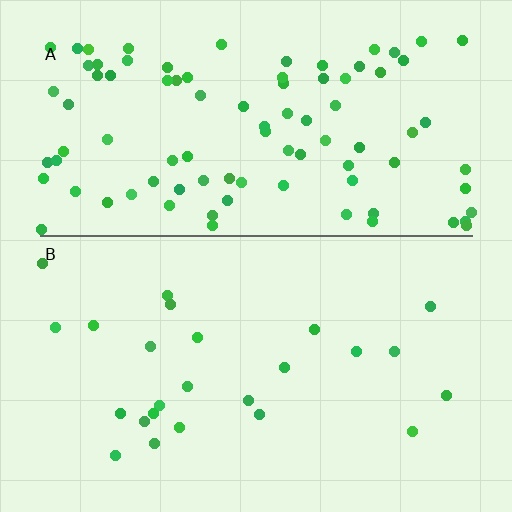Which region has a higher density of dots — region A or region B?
A (the top).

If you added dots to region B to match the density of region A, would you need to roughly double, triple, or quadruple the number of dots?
Approximately quadruple.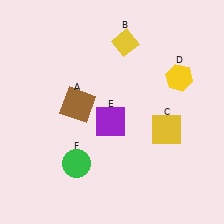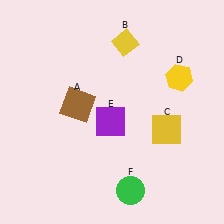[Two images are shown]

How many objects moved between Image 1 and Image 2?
1 object moved between the two images.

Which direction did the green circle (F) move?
The green circle (F) moved right.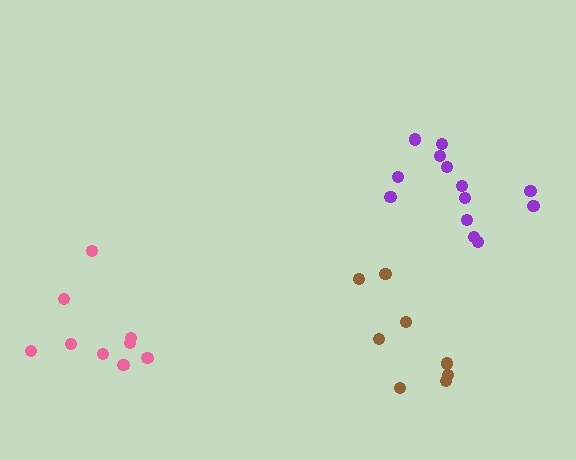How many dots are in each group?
Group 1: 9 dots, Group 2: 8 dots, Group 3: 13 dots (30 total).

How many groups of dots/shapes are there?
There are 3 groups.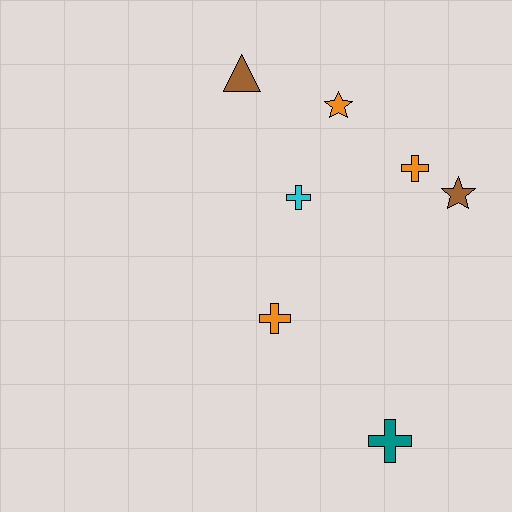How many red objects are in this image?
There are no red objects.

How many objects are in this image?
There are 7 objects.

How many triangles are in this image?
There is 1 triangle.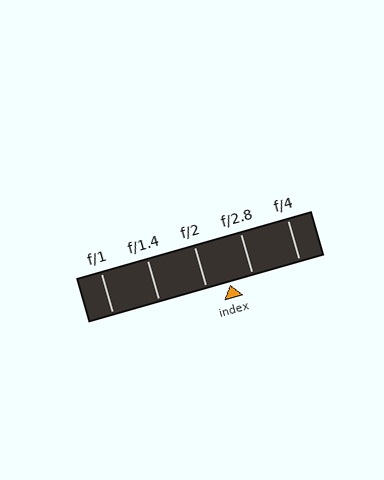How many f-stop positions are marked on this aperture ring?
There are 5 f-stop positions marked.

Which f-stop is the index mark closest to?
The index mark is closest to f/2.8.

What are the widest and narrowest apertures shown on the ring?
The widest aperture shown is f/1 and the narrowest is f/4.